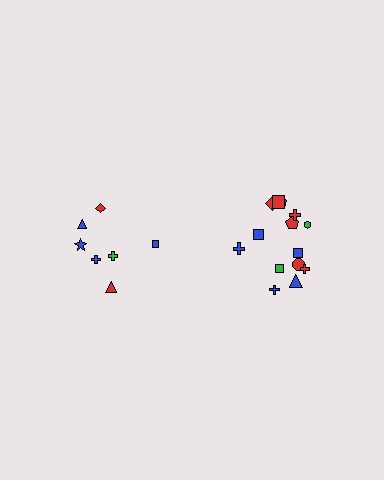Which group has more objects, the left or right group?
The right group.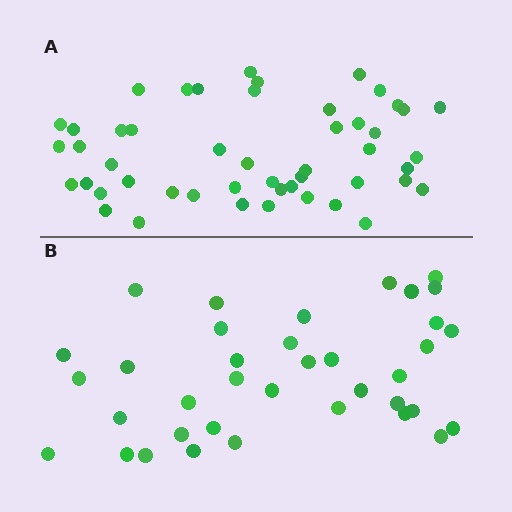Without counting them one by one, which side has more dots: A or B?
Region A (the top region) has more dots.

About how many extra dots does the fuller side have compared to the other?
Region A has roughly 12 or so more dots than region B.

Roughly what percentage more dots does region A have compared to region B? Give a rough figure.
About 30% more.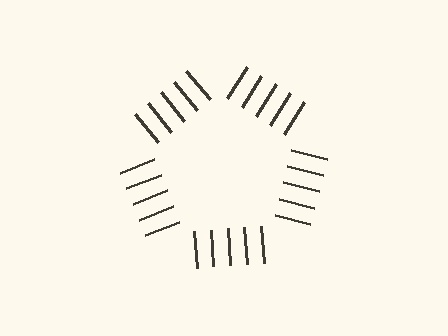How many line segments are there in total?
25 — 5 along each of the 5 edges.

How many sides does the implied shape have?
5 sides — the line-ends trace a pentagon.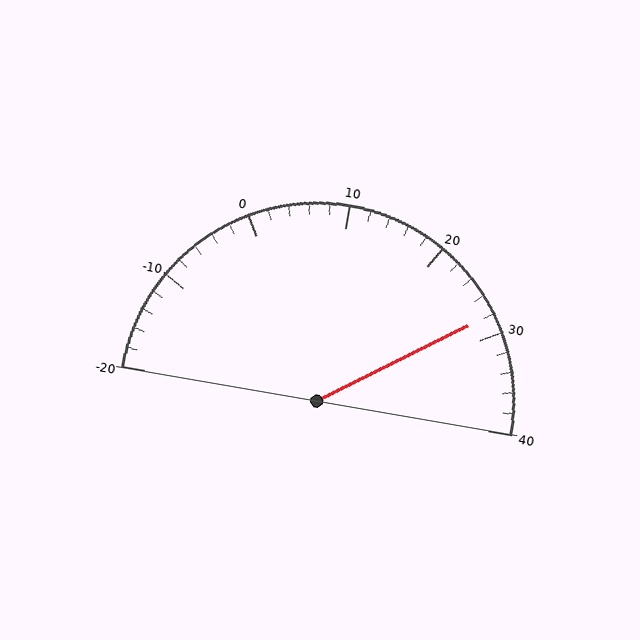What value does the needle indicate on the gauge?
The needle indicates approximately 28.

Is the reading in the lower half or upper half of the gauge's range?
The reading is in the upper half of the range (-20 to 40).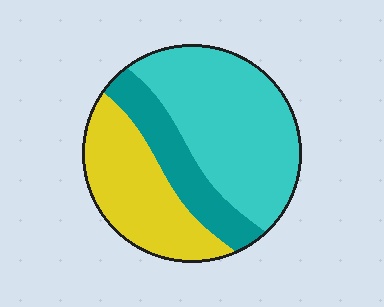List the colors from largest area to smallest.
From largest to smallest: cyan, yellow, teal.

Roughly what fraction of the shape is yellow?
Yellow takes up about one third (1/3) of the shape.